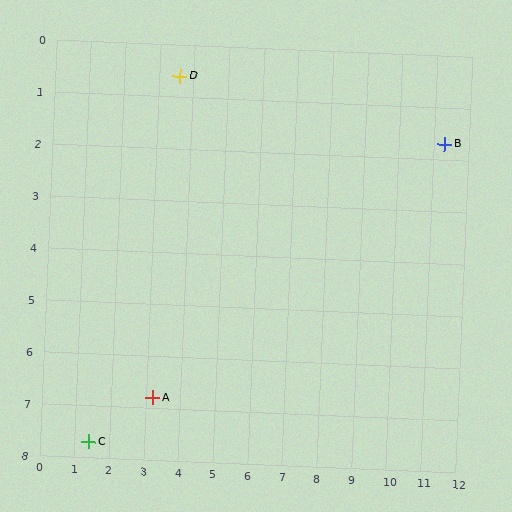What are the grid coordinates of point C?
Point C is at approximately (1.4, 7.7).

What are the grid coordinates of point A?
Point A is at approximately (3.2, 6.8).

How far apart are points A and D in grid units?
Points A and D are about 6.2 grid units apart.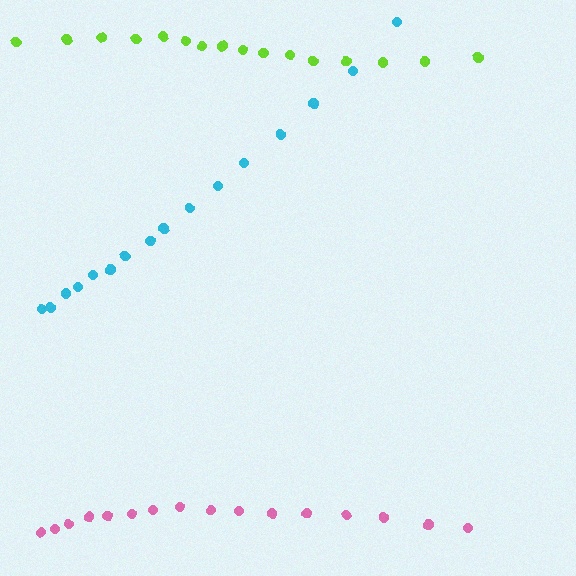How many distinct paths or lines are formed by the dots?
There are 3 distinct paths.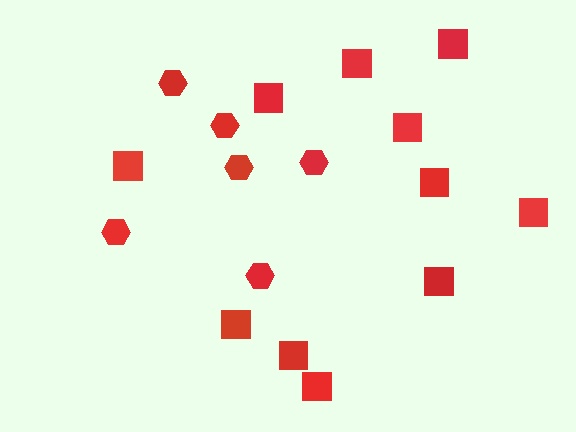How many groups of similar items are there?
There are 2 groups: one group of hexagons (6) and one group of squares (11).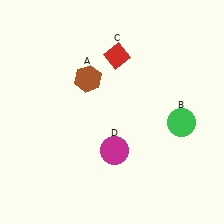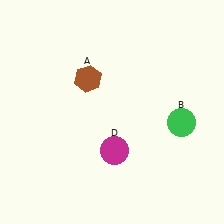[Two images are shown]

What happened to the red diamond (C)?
The red diamond (C) was removed in Image 2. It was in the top-right area of Image 1.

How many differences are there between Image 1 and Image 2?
There is 1 difference between the two images.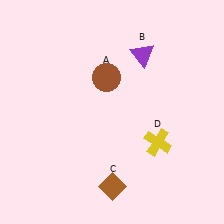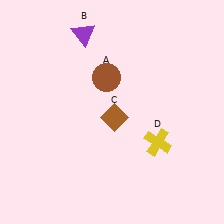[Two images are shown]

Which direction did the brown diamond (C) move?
The brown diamond (C) moved up.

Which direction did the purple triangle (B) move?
The purple triangle (B) moved left.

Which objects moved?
The objects that moved are: the purple triangle (B), the brown diamond (C).